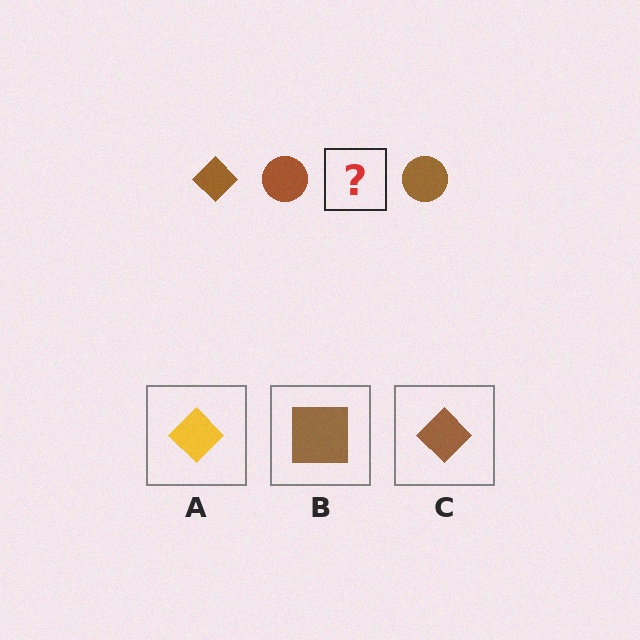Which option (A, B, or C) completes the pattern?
C.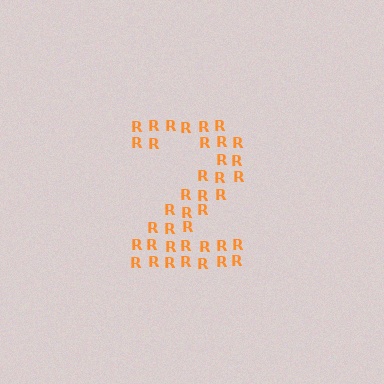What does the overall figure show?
The overall figure shows the digit 2.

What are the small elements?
The small elements are letter R's.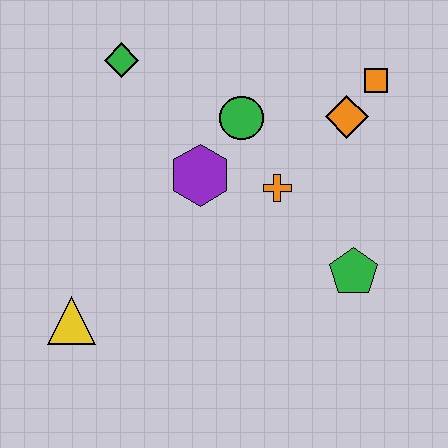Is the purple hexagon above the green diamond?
No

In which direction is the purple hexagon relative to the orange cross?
The purple hexagon is to the left of the orange cross.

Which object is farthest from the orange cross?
The yellow triangle is farthest from the orange cross.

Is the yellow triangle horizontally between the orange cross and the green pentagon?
No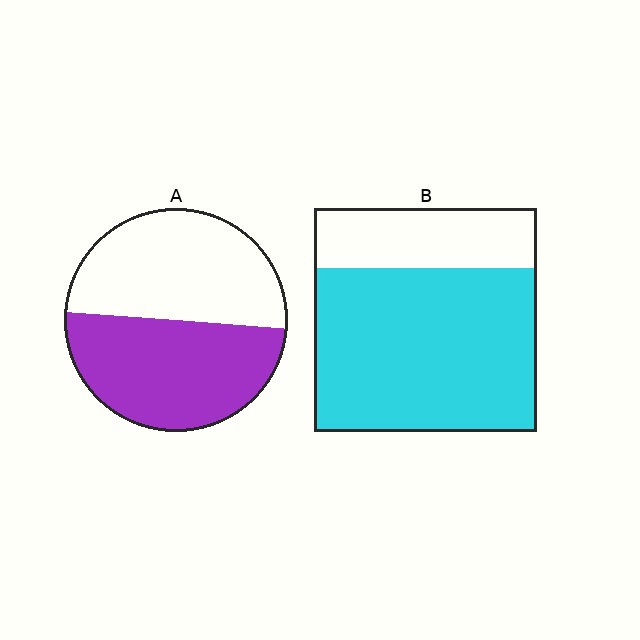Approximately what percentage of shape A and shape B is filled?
A is approximately 50% and B is approximately 75%.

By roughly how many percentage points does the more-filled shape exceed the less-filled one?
By roughly 25 percentage points (B over A).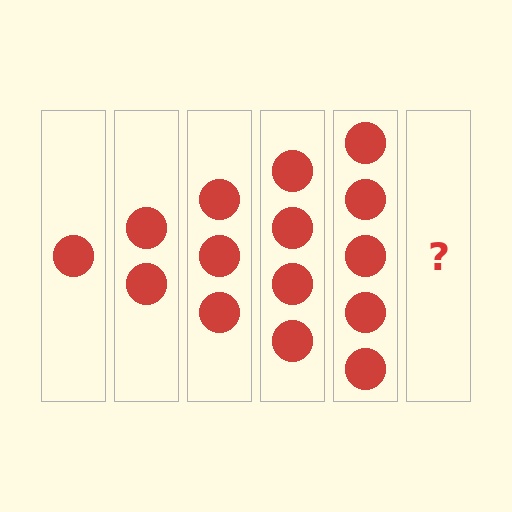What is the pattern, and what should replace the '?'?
The pattern is that each step adds one more circle. The '?' should be 6 circles.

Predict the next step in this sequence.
The next step is 6 circles.